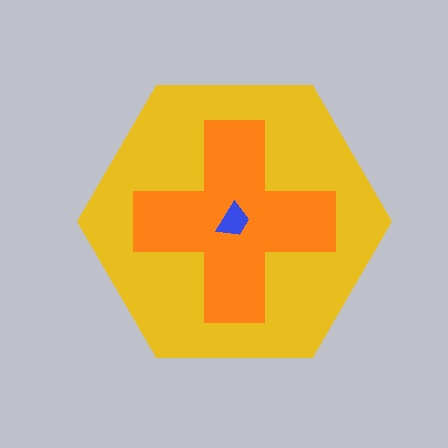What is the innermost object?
The blue trapezoid.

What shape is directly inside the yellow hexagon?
The orange cross.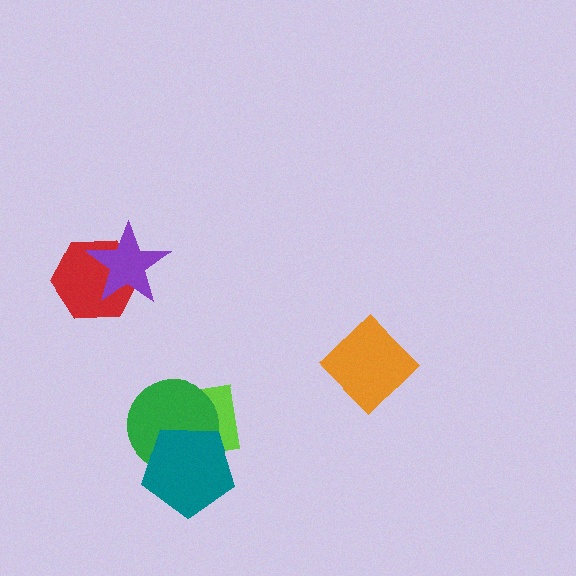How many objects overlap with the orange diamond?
0 objects overlap with the orange diamond.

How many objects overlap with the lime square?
2 objects overlap with the lime square.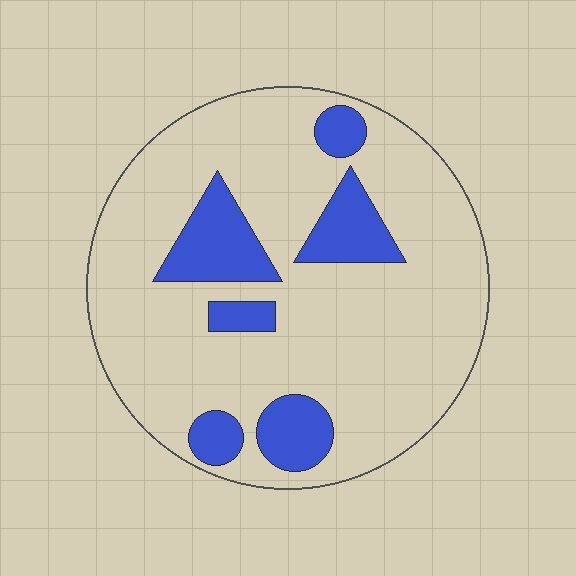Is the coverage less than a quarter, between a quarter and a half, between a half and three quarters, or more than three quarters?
Less than a quarter.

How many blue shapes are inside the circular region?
6.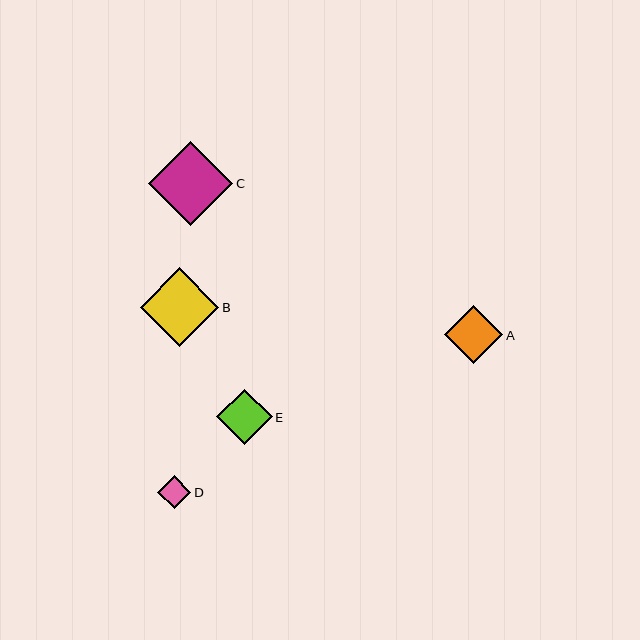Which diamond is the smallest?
Diamond D is the smallest with a size of approximately 33 pixels.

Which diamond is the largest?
Diamond C is the largest with a size of approximately 85 pixels.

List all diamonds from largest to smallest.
From largest to smallest: C, B, A, E, D.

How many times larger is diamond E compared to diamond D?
Diamond E is approximately 1.7 times the size of diamond D.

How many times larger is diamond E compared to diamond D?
Diamond E is approximately 1.7 times the size of diamond D.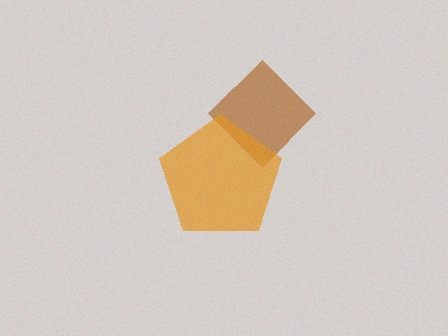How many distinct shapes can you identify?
There are 2 distinct shapes: a brown diamond, an orange pentagon.